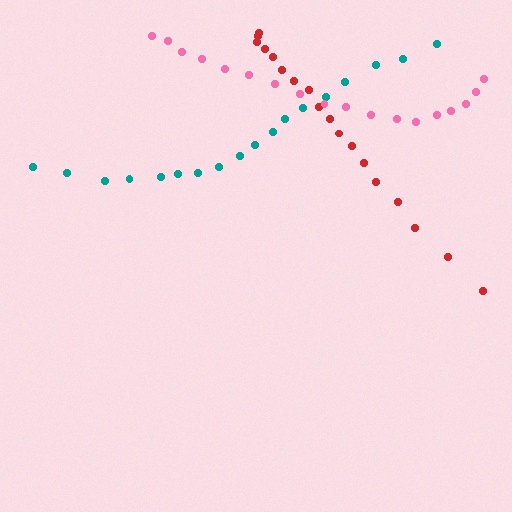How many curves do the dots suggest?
There are 3 distinct paths.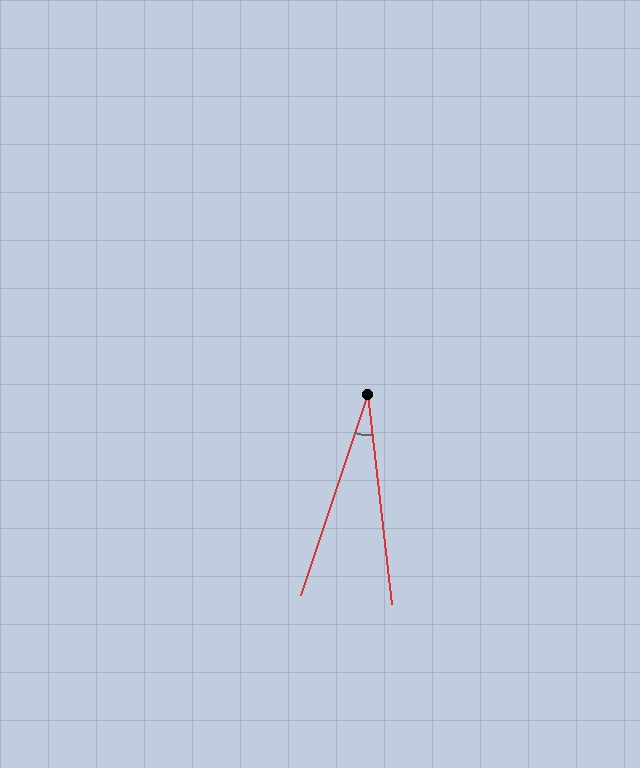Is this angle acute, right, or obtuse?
It is acute.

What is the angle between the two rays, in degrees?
Approximately 25 degrees.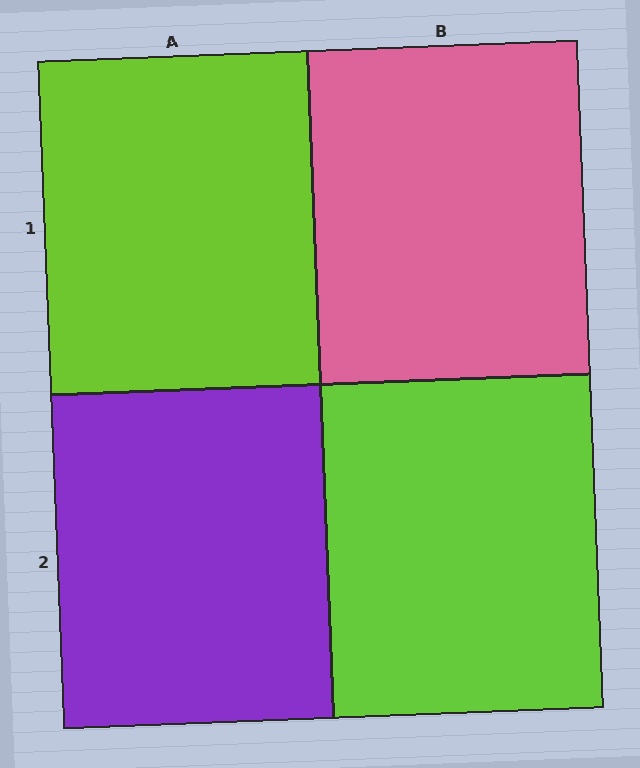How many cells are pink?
1 cell is pink.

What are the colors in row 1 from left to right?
Lime, pink.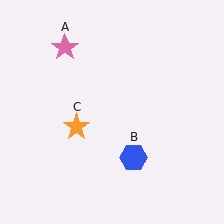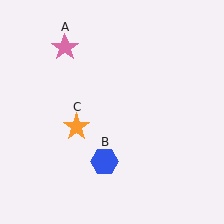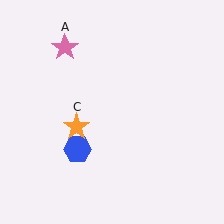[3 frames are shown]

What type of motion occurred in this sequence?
The blue hexagon (object B) rotated clockwise around the center of the scene.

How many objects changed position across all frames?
1 object changed position: blue hexagon (object B).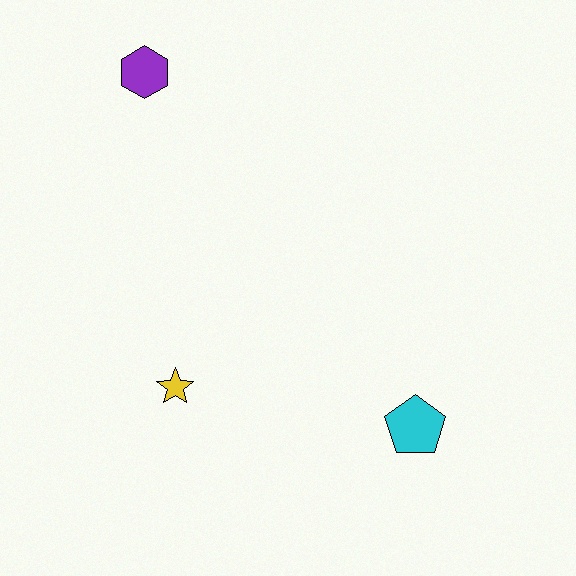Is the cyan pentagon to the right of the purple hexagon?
Yes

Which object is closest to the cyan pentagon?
The yellow star is closest to the cyan pentagon.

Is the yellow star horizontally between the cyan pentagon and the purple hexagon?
Yes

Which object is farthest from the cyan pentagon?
The purple hexagon is farthest from the cyan pentagon.